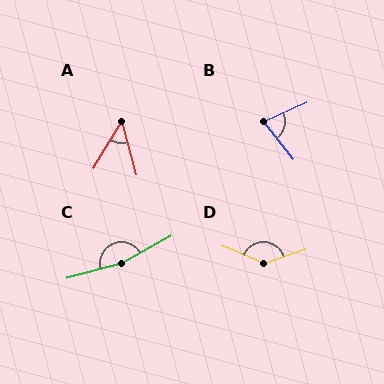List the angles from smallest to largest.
A (46°), B (76°), D (138°), C (166°).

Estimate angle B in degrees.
Approximately 76 degrees.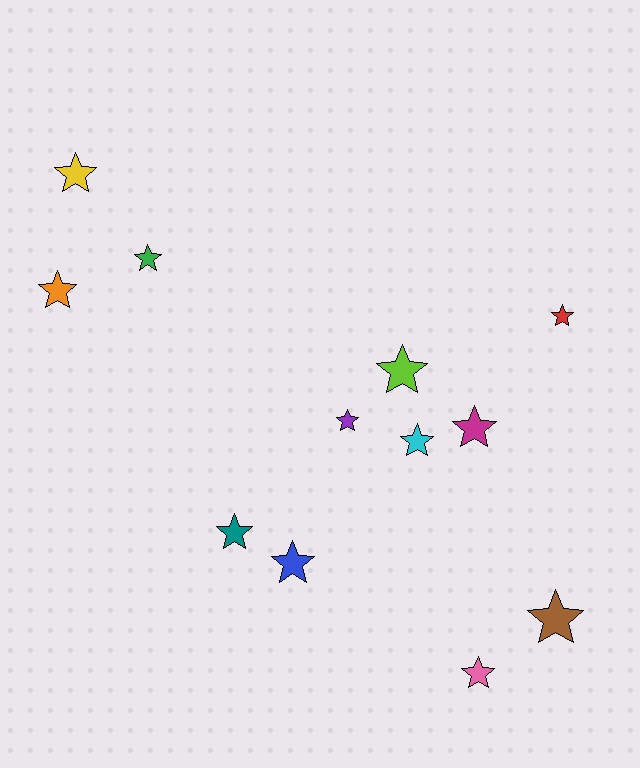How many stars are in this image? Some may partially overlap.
There are 12 stars.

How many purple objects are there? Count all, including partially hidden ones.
There is 1 purple object.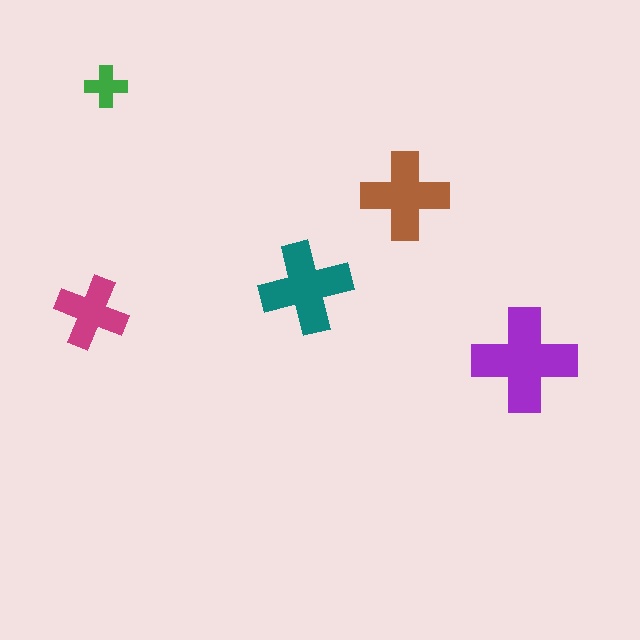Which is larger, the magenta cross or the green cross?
The magenta one.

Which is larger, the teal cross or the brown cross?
The teal one.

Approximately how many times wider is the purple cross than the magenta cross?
About 1.5 times wider.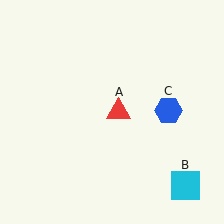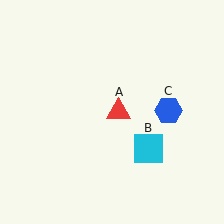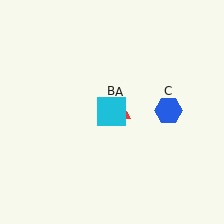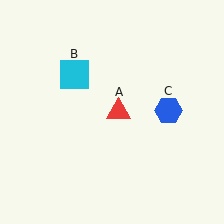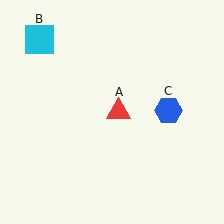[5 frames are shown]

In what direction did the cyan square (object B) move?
The cyan square (object B) moved up and to the left.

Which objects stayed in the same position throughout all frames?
Red triangle (object A) and blue hexagon (object C) remained stationary.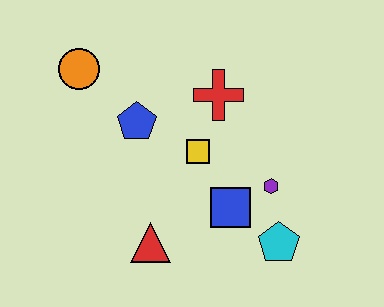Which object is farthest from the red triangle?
The orange circle is farthest from the red triangle.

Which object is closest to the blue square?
The purple hexagon is closest to the blue square.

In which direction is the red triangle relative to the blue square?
The red triangle is to the left of the blue square.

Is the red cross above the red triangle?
Yes